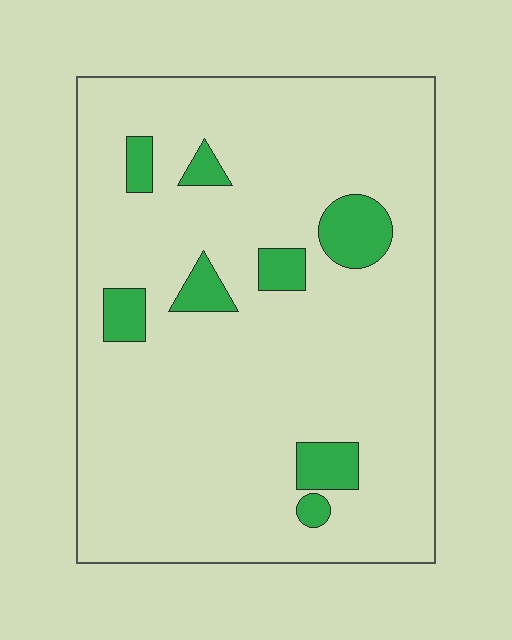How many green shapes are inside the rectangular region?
8.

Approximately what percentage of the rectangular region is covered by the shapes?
Approximately 10%.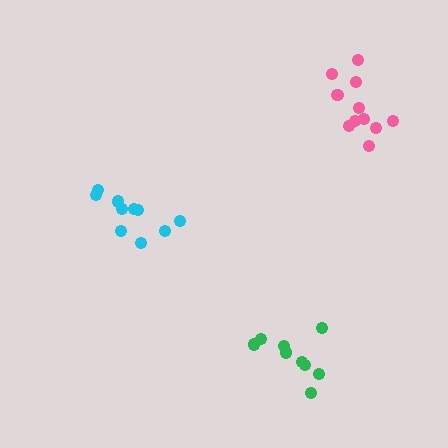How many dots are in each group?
Group 1: 10 dots, Group 2: 11 dots, Group 3: 9 dots (30 total).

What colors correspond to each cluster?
The clusters are colored: cyan, pink, green.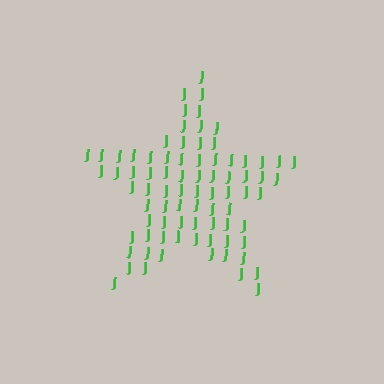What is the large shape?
The large shape is a star.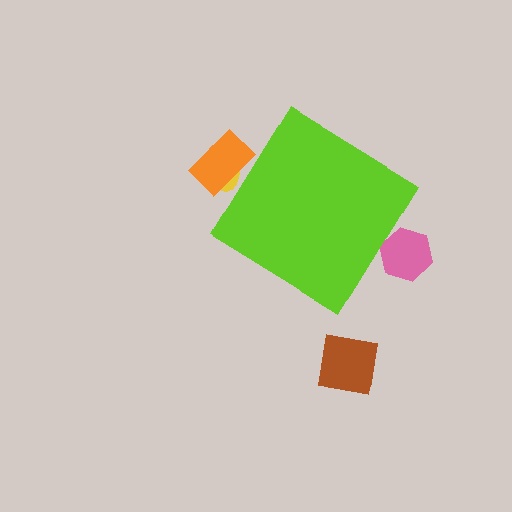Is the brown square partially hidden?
No, the brown square is fully visible.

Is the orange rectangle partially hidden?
Yes, the orange rectangle is partially hidden behind the lime diamond.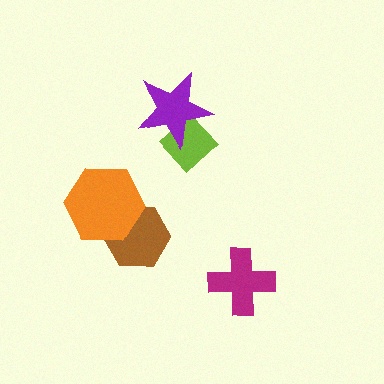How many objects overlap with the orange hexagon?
1 object overlaps with the orange hexagon.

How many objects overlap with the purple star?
1 object overlaps with the purple star.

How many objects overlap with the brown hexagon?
1 object overlaps with the brown hexagon.